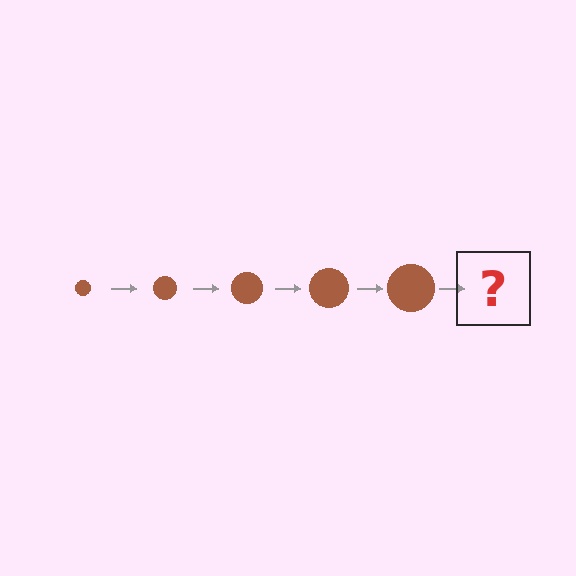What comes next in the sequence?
The next element should be a brown circle, larger than the previous one.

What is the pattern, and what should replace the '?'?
The pattern is that the circle gets progressively larger each step. The '?' should be a brown circle, larger than the previous one.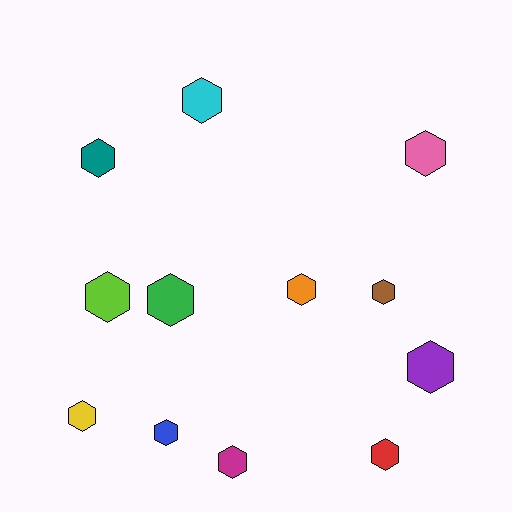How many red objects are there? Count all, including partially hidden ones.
There is 1 red object.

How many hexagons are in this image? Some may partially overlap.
There are 12 hexagons.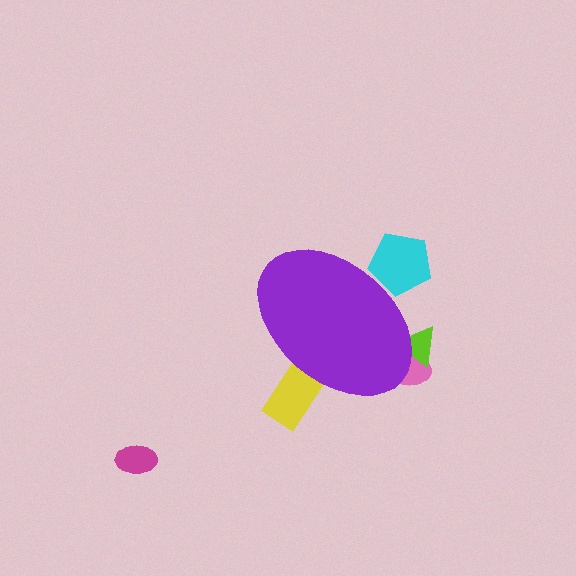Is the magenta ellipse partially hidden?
No, the magenta ellipse is fully visible.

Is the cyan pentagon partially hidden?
Yes, the cyan pentagon is partially hidden behind the purple ellipse.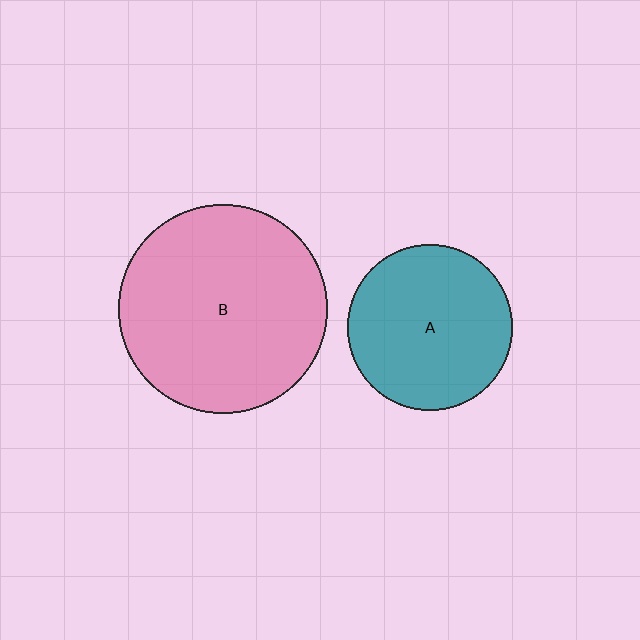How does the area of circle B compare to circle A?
Approximately 1.6 times.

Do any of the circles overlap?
No, none of the circles overlap.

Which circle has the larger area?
Circle B (pink).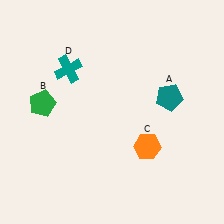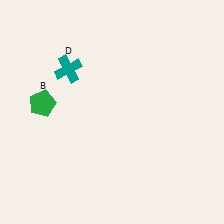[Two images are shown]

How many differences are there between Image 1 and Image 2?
There are 2 differences between the two images.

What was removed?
The orange hexagon (C), the teal pentagon (A) were removed in Image 2.